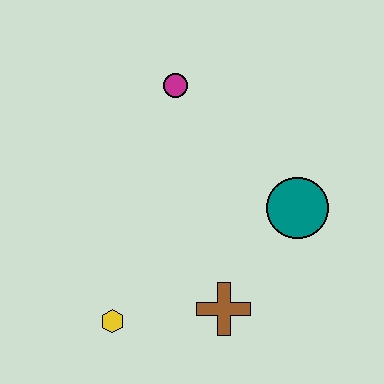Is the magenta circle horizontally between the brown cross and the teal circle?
No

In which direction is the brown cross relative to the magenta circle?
The brown cross is below the magenta circle.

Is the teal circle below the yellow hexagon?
No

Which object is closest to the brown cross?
The yellow hexagon is closest to the brown cross.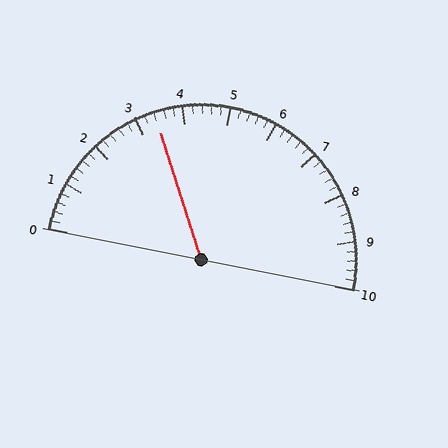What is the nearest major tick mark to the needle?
The nearest major tick mark is 3.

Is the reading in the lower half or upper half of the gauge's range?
The reading is in the lower half of the range (0 to 10).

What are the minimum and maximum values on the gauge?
The gauge ranges from 0 to 10.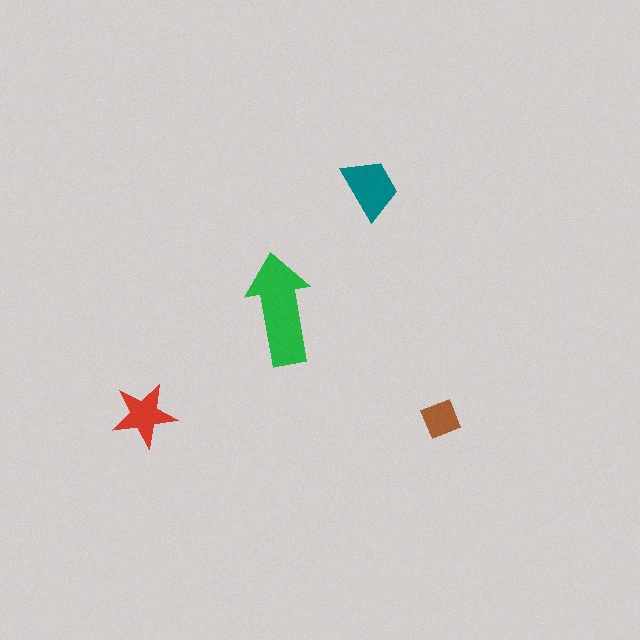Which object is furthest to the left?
The red star is leftmost.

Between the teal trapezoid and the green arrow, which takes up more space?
The green arrow.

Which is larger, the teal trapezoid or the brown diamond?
The teal trapezoid.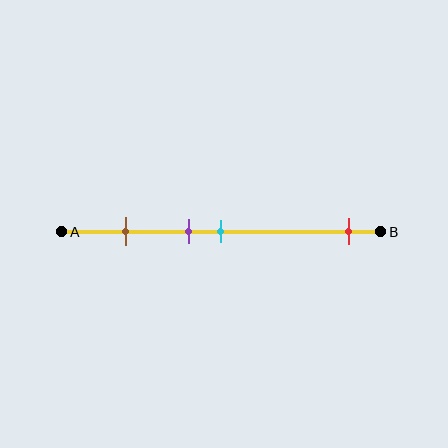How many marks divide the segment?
There are 4 marks dividing the segment.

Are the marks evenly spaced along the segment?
No, the marks are not evenly spaced.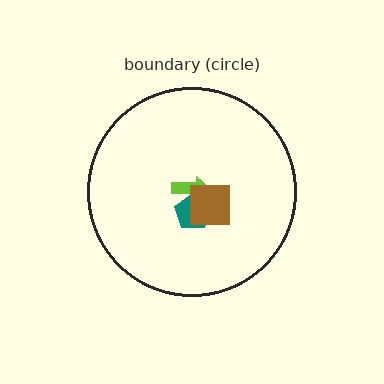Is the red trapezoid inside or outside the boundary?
Inside.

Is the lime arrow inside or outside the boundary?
Inside.